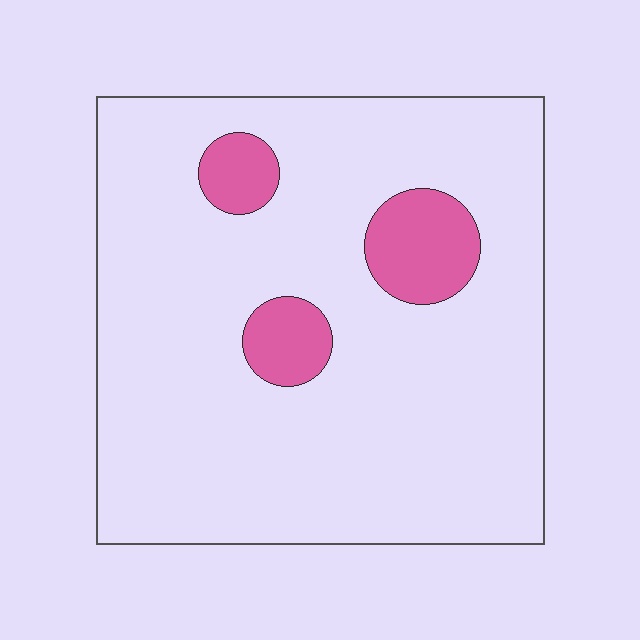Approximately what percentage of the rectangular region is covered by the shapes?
Approximately 10%.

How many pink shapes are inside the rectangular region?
3.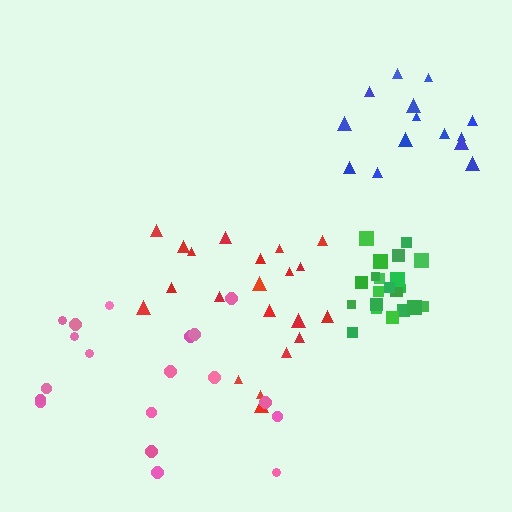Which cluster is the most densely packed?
Green.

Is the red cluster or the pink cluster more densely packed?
Red.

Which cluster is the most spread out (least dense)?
Pink.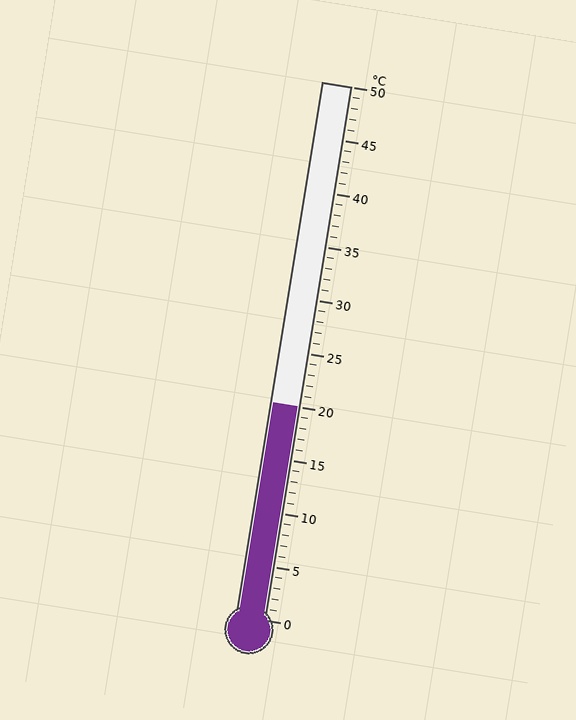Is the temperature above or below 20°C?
The temperature is at 20°C.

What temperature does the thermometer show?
The thermometer shows approximately 20°C.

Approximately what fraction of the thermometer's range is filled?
The thermometer is filled to approximately 40% of its range.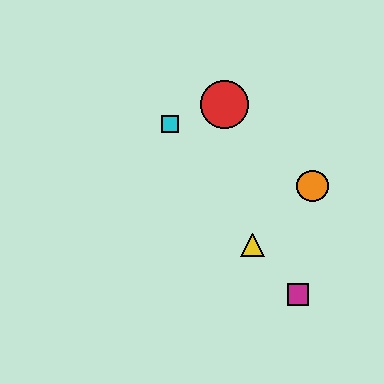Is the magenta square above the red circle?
No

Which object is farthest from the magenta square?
The cyan square is farthest from the magenta square.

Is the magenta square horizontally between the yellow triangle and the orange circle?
Yes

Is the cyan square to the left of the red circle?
Yes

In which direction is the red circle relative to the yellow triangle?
The red circle is above the yellow triangle.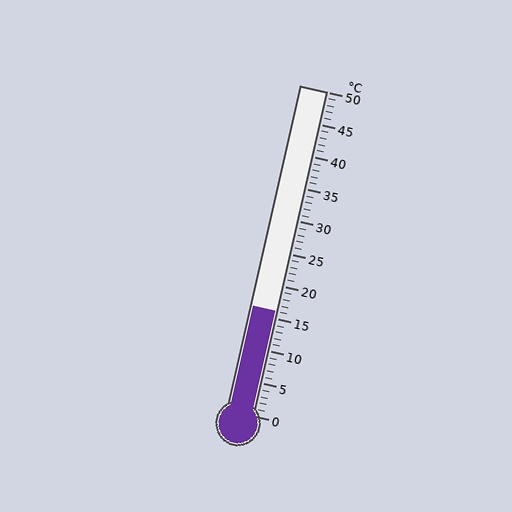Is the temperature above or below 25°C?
The temperature is below 25°C.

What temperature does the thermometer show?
The thermometer shows approximately 16°C.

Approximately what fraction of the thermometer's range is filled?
The thermometer is filled to approximately 30% of its range.